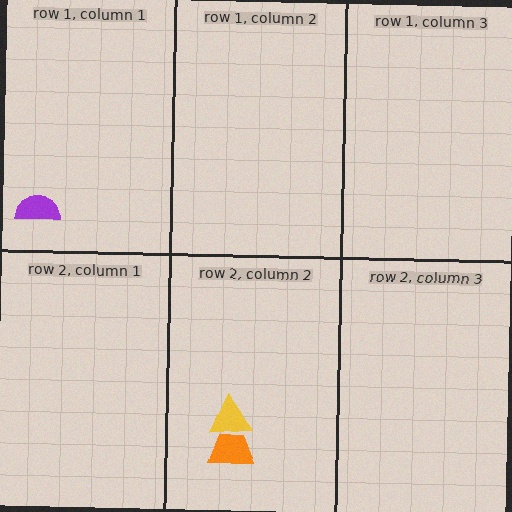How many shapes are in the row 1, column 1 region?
1.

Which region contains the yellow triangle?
The row 2, column 2 region.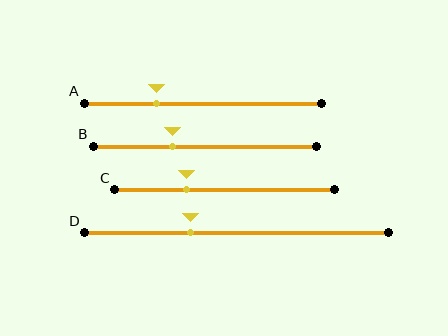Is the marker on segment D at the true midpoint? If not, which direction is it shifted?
No, the marker on segment D is shifted to the left by about 15% of the segment length.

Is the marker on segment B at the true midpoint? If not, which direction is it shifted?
No, the marker on segment B is shifted to the left by about 14% of the segment length.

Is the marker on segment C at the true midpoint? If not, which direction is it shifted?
No, the marker on segment C is shifted to the left by about 17% of the segment length.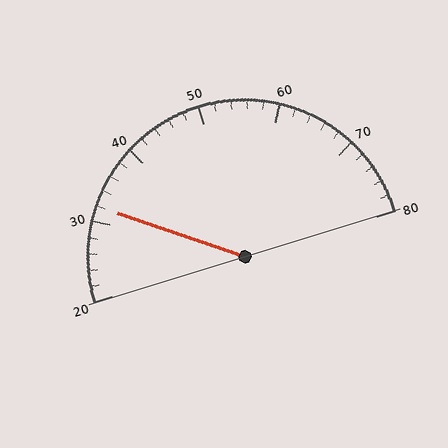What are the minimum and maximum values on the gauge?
The gauge ranges from 20 to 80.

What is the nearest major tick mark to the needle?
The nearest major tick mark is 30.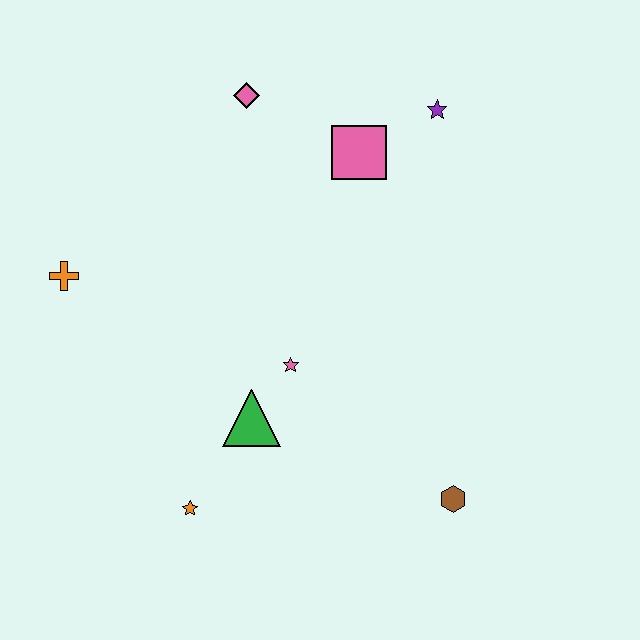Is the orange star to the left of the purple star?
Yes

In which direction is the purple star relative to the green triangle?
The purple star is above the green triangle.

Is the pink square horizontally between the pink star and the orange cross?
No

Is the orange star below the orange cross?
Yes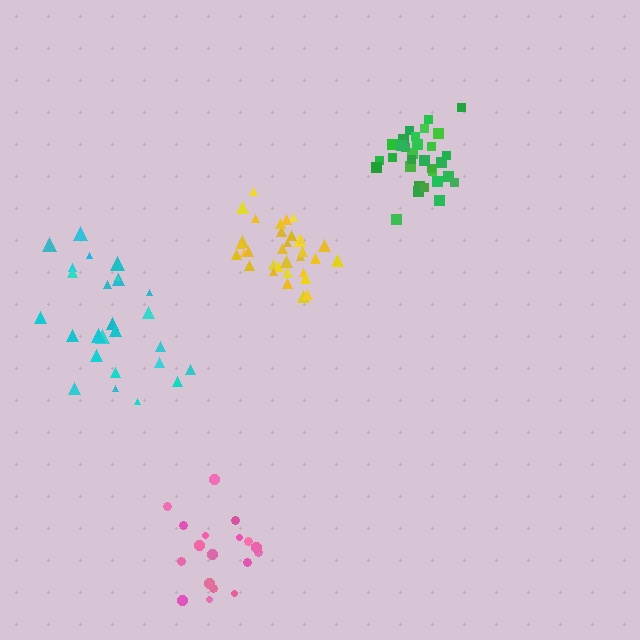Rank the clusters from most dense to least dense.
yellow, green, pink, cyan.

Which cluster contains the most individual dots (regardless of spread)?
Yellow (33).